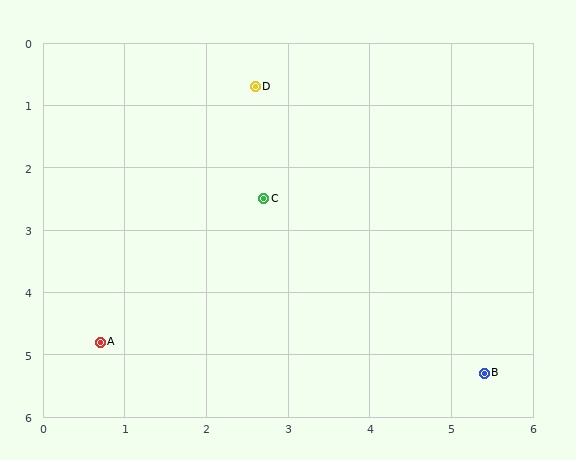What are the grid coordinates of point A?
Point A is at approximately (0.7, 4.8).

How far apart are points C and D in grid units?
Points C and D are about 1.8 grid units apart.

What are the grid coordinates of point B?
Point B is at approximately (5.4, 5.3).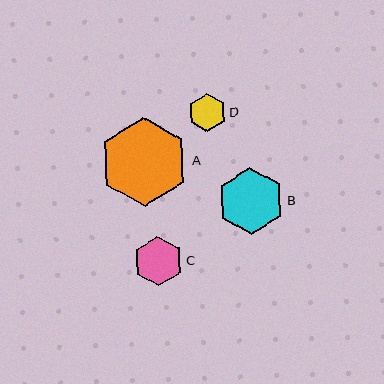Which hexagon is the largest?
Hexagon A is the largest with a size of approximately 89 pixels.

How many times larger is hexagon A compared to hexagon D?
Hexagon A is approximately 2.3 times the size of hexagon D.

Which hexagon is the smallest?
Hexagon D is the smallest with a size of approximately 38 pixels.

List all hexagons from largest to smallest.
From largest to smallest: A, B, C, D.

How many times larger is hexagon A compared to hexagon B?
Hexagon A is approximately 1.3 times the size of hexagon B.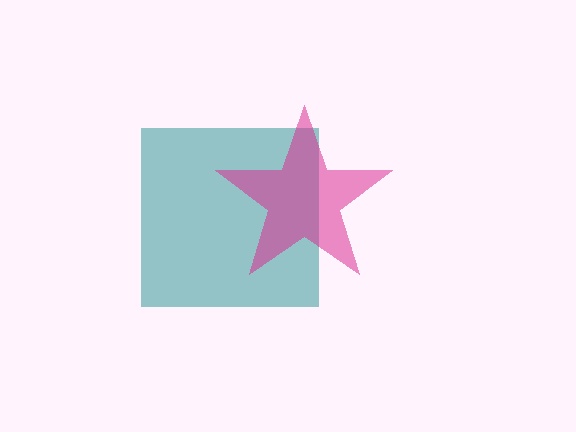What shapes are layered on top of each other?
The layered shapes are: a teal square, a magenta star.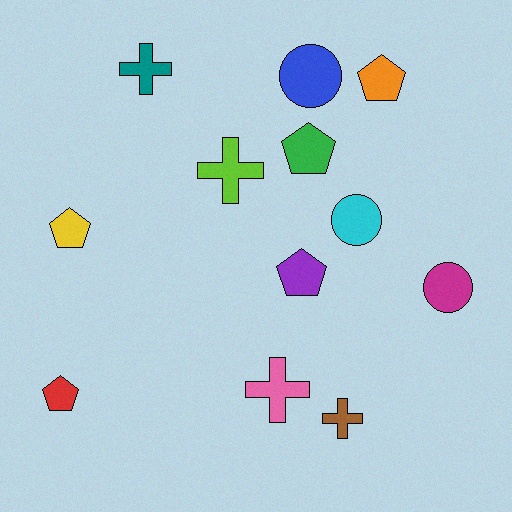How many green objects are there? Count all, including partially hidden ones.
There is 1 green object.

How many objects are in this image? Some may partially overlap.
There are 12 objects.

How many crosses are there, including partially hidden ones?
There are 4 crosses.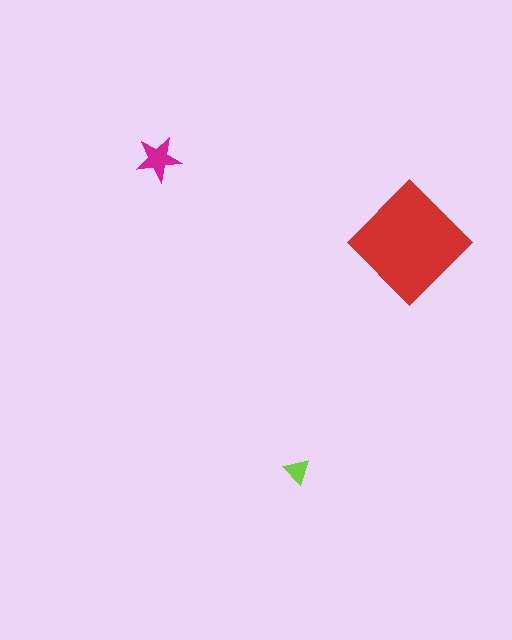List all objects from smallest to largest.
The lime triangle, the magenta star, the red diamond.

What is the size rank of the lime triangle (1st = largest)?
3rd.